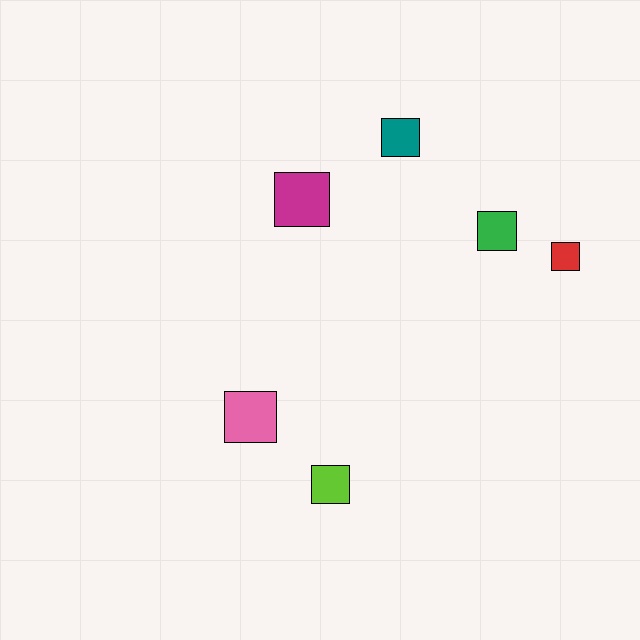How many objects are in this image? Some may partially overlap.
There are 6 objects.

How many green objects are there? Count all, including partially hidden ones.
There is 1 green object.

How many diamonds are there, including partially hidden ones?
There are no diamonds.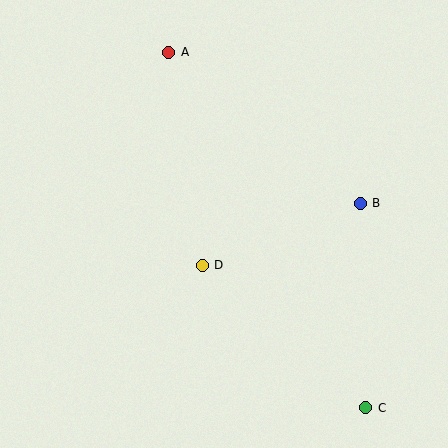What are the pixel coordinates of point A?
Point A is at (169, 52).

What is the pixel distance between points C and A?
The distance between C and A is 407 pixels.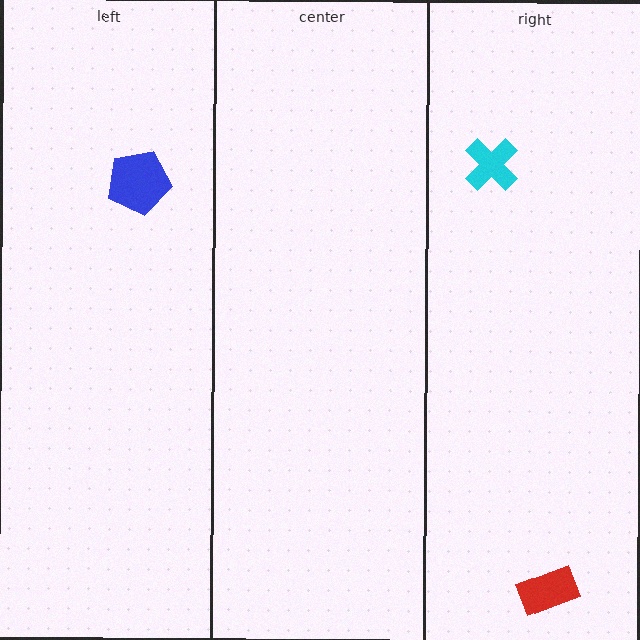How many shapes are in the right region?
2.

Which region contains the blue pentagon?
The left region.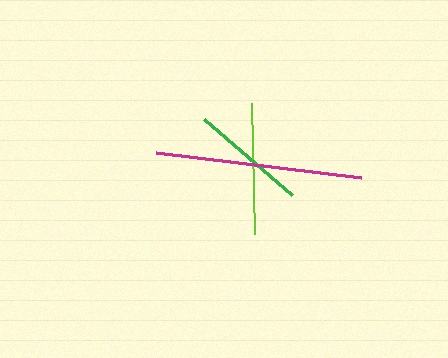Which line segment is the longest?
The magenta line is the longest at approximately 206 pixels.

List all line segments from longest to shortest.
From longest to shortest: magenta, lime, green.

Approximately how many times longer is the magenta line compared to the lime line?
The magenta line is approximately 1.6 times the length of the lime line.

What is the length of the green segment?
The green segment is approximately 117 pixels long.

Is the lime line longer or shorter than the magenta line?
The magenta line is longer than the lime line.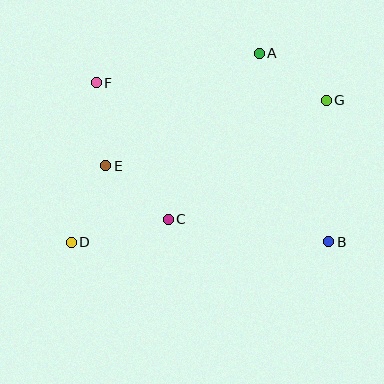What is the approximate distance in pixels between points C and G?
The distance between C and G is approximately 197 pixels.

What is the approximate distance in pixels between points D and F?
The distance between D and F is approximately 162 pixels.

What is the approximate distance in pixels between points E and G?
The distance between E and G is approximately 230 pixels.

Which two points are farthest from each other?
Points D and G are farthest from each other.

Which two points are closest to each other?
Points A and G are closest to each other.